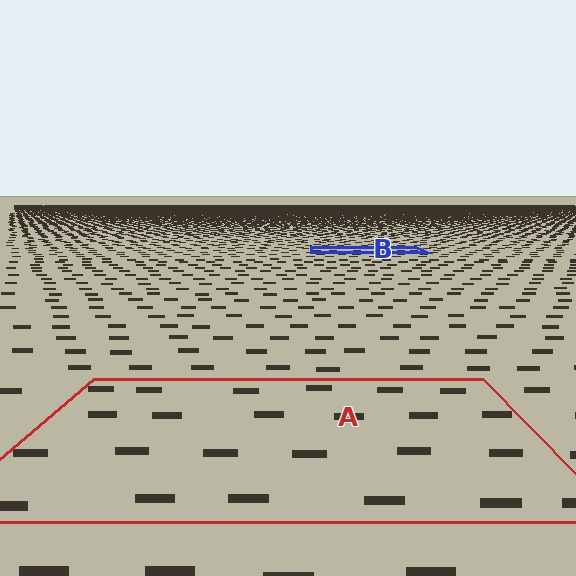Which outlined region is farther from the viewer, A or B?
Region B is farther from the viewer — the texture elements inside it appear smaller and more densely packed.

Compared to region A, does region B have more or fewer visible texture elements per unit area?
Region B has more texture elements per unit area — they are packed more densely because it is farther away.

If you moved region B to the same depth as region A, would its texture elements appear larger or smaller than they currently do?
They would appear larger. At a closer depth, the same texture elements are projected at a bigger on-screen size.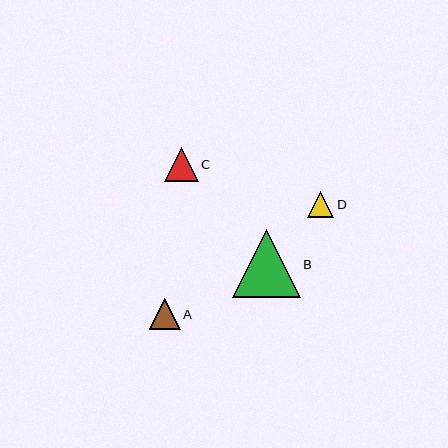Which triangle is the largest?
Triangle B is the largest with a size of approximately 68 pixels.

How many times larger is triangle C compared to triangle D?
Triangle C is approximately 1.3 times the size of triangle D.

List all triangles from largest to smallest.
From largest to smallest: B, C, A, D.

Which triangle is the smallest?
Triangle D is the smallest with a size of approximately 26 pixels.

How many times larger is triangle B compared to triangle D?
Triangle B is approximately 2.6 times the size of triangle D.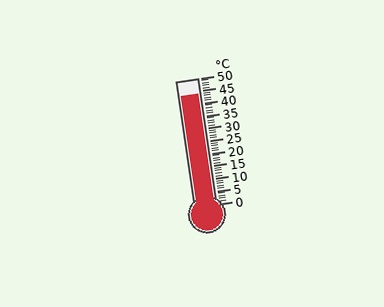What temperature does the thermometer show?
The thermometer shows approximately 44°C.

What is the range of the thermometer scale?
The thermometer scale ranges from 0°C to 50°C.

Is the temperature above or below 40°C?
The temperature is above 40°C.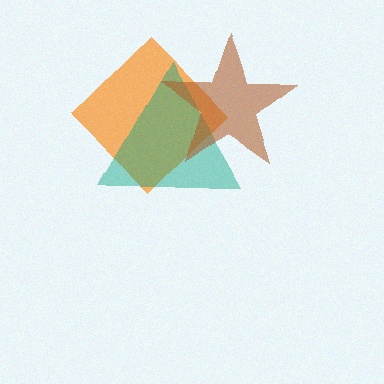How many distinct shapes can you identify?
There are 3 distinct shapes: an orange diamond, a teal triangle, a brown star.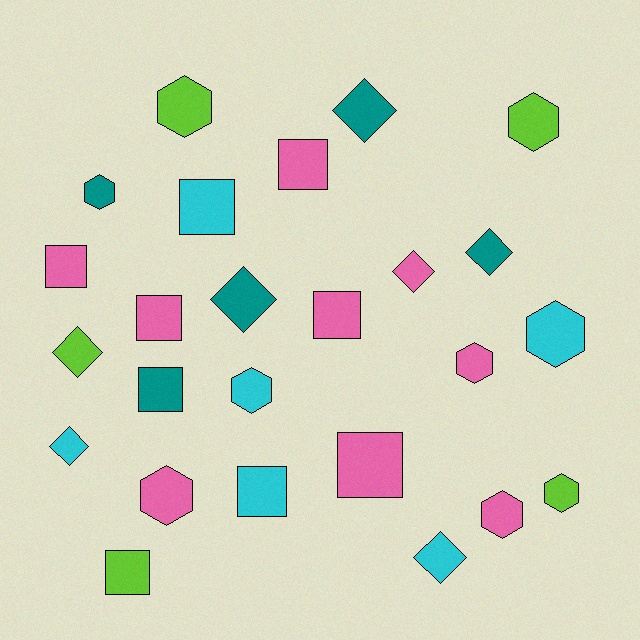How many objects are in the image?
There are 25 objects.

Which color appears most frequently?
Pink, with 9 objects.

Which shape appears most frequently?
Hexagon, with 9 objects.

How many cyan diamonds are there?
There are 2 cyan diamonds.